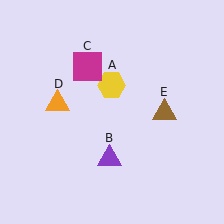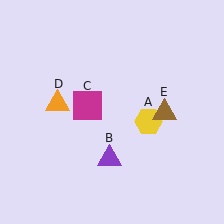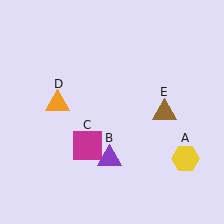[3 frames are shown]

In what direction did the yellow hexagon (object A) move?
The yellow hexagon (object A) moved down and to the right.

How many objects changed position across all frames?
2 objects changed position: yellow hexagon (object A), magenta square (object C).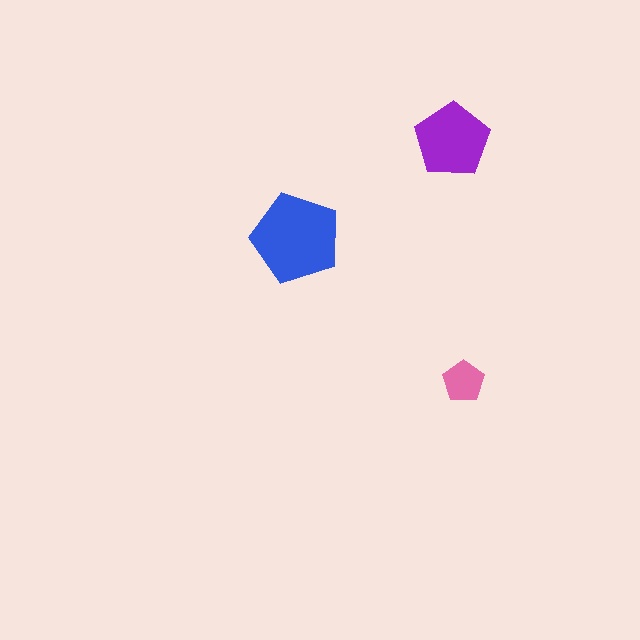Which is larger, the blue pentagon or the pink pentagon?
The blue one.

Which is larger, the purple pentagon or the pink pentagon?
The purple one.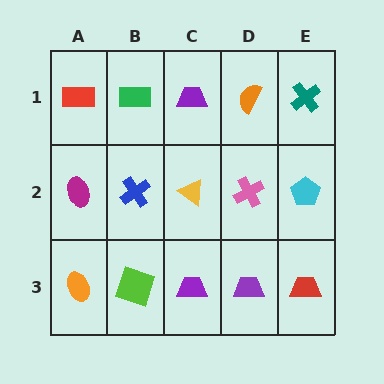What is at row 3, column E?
A red trapezoid.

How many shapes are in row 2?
5 shapes.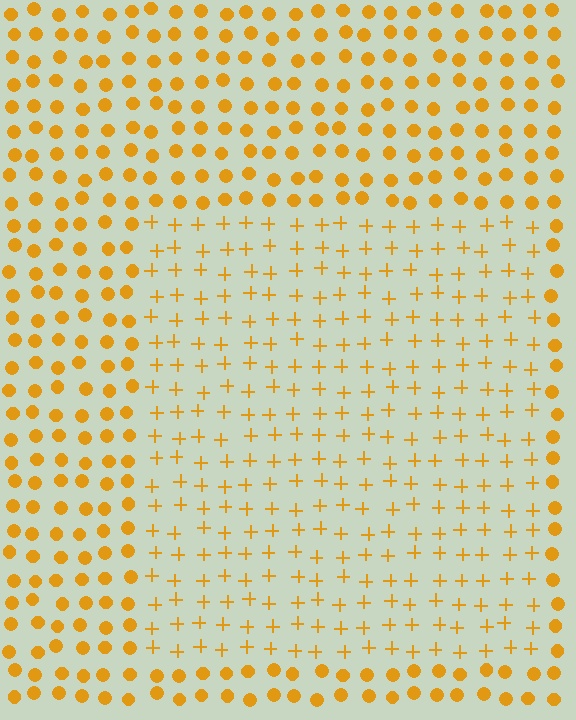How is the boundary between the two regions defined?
The boundary is defined by a change in element shape: plus signs inside vs. circles outside. All elements share the same color and spacing.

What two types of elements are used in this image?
The image uses plus signs inside the rectangle region and circles outside it.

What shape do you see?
I see a rectangle.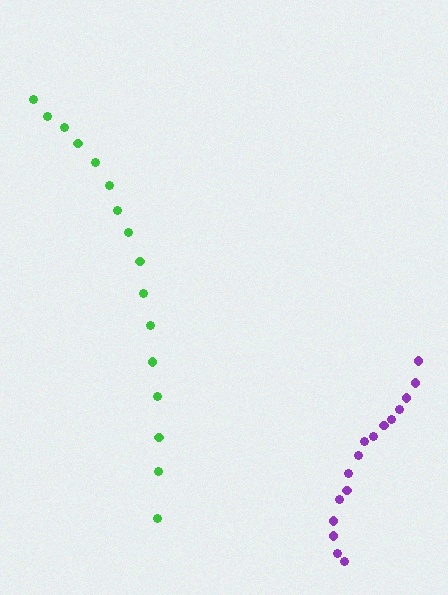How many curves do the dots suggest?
There are 2 distinct paths.